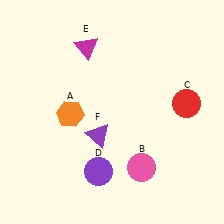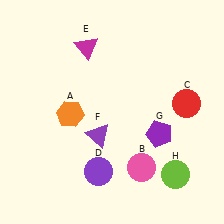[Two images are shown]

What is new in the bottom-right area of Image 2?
A lime circle (H) was added in the bottom-right area of Image 2.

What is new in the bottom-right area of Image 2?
A purple pentagon (G) was added in the bottom-right area of Image 2.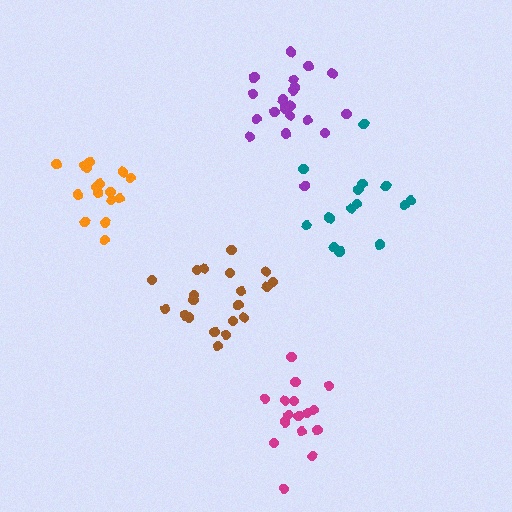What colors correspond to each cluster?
The clusters are colored: orange, magenta, brown, teal, purple.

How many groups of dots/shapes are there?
There are 5 groups.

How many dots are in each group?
Group 1: 17 dots, Group 2: 16 dots, Group 3: 20 dots, Group 4: 15 dots, Group 5: 21 dots (89 total).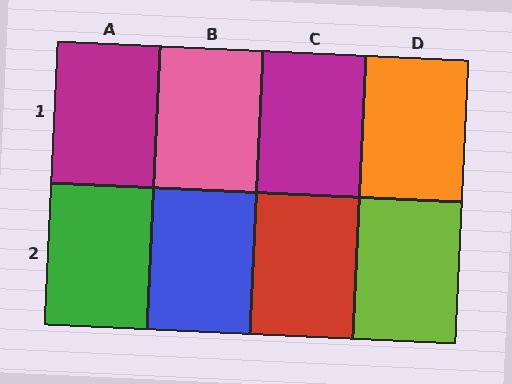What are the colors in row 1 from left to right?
Magenta, pink, magenta, orange.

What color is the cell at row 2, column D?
Lime.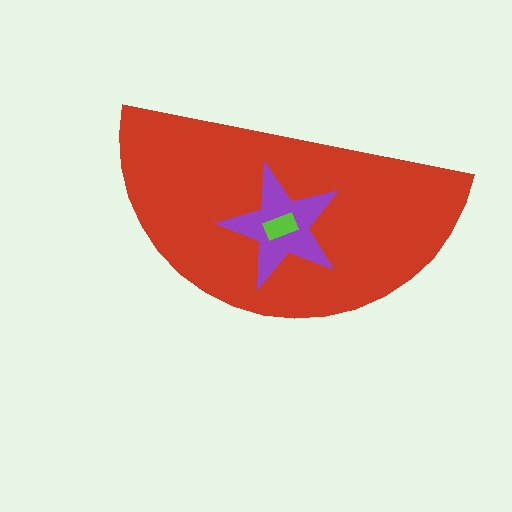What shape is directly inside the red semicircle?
The purple star.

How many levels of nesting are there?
3.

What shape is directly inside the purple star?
The lime rectangle.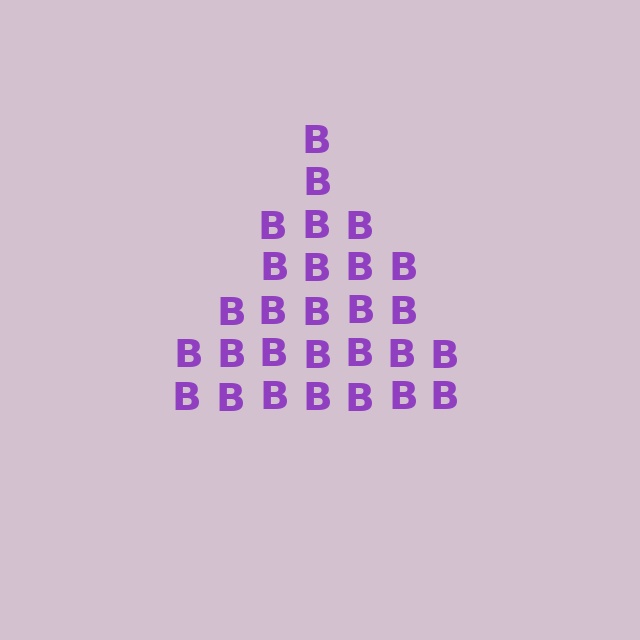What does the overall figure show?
The overall figure shows a triangle.